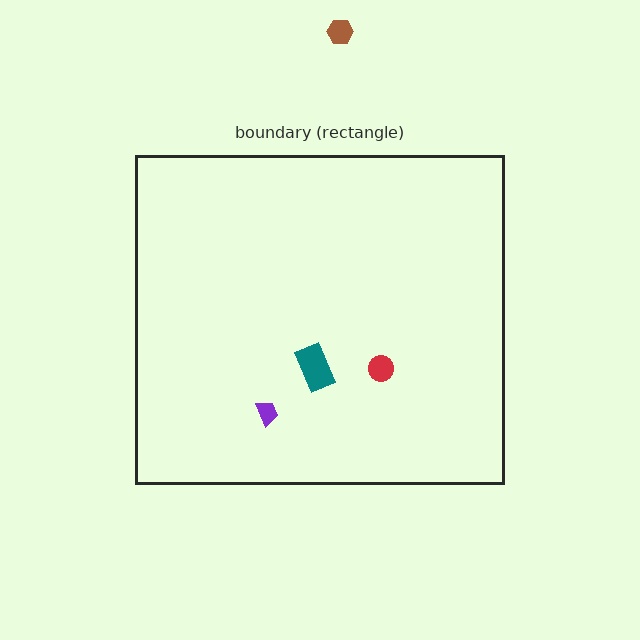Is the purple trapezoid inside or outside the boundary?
Inside.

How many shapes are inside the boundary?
3 inside, 1 outside.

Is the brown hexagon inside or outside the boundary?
Outside.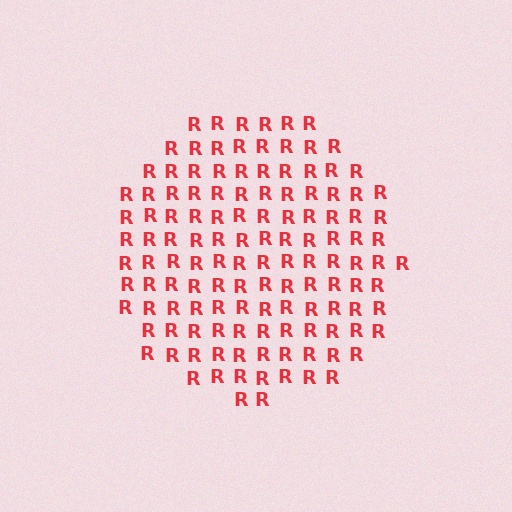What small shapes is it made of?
It is made of small letter R's.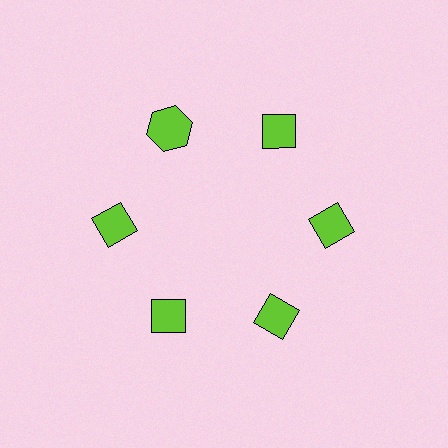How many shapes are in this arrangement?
There are 6 shapes arranged in a ring pattern.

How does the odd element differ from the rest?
It has a different shape: hexagon instead of diamond.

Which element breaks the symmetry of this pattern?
The lime hexagon at roughly the 11 o'clock position breaks the symmetry. All other shapes are lime diamonds.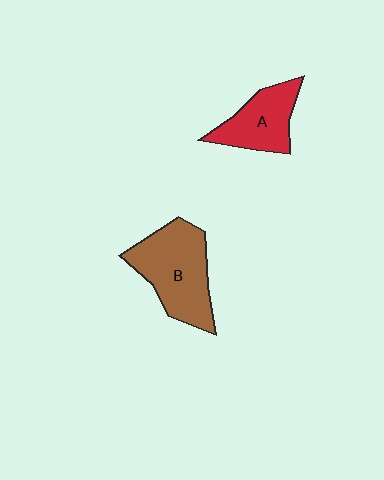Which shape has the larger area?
Shape B (brown).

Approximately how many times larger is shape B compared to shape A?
Approximately 1.5 times.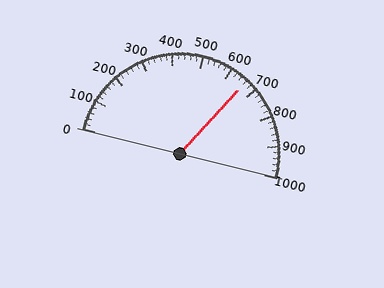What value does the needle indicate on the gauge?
The needle indicates approximately 660.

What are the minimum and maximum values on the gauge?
The gauge ranges from 0 to 1000.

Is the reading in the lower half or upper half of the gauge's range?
The reading is in the upper half of the range (0 to 1000).